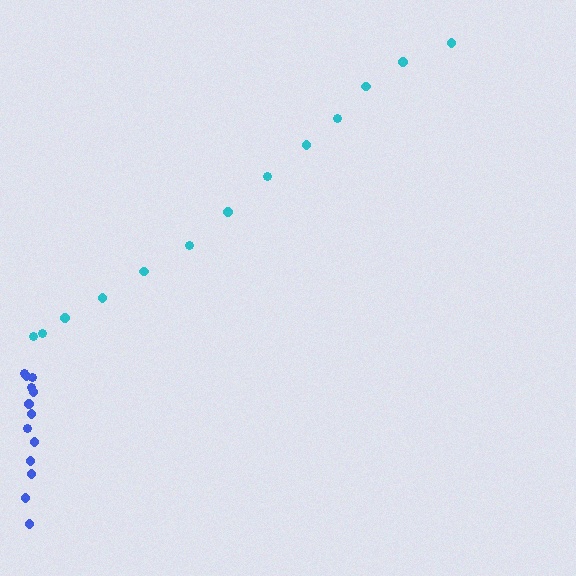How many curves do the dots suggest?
There are 2 distinct paths.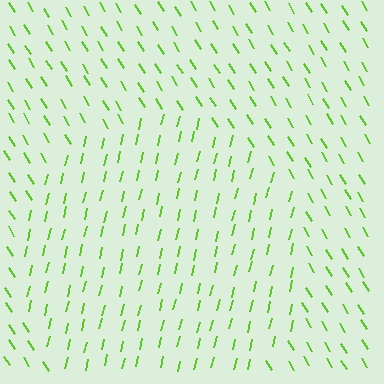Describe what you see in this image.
The image is filled with small lime line segments. A circle region in the image has lines oriented differently from the surrounding lines, creating a visible texture boundary.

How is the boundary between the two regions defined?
The boundary is defined purely by a change in line orientation (approximately 45 degrees difference). All lines are the same color and thickness.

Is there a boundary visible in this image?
Yes, there is a texture boundary formed by a change in line orientation.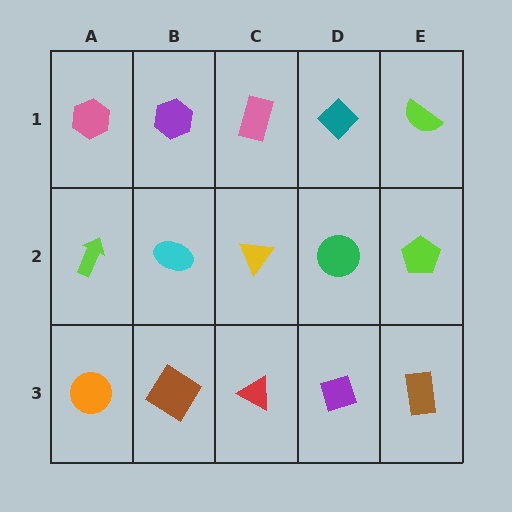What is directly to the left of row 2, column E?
A green circle.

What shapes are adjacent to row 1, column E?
A lime pentagon (row 2, column E), a teal diamond (row 1, column D).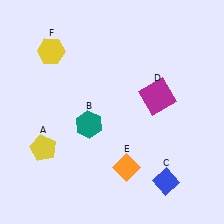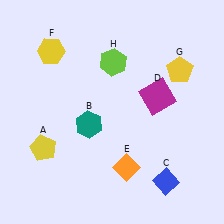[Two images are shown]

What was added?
A yellow pentagon (G), a lime hexagon (H) were added in Image 2.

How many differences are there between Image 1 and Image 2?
There are 2 differences between the two images.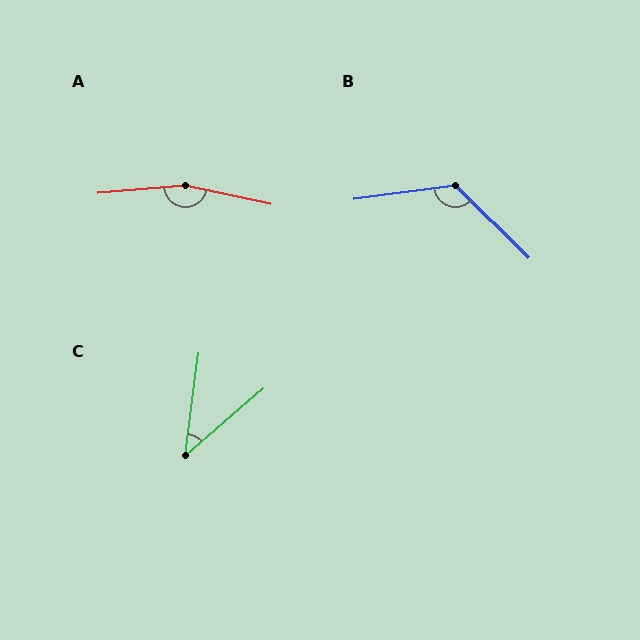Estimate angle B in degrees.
Approximately 128 degrees.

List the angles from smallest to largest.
C (42°), B (128°), A (163°).